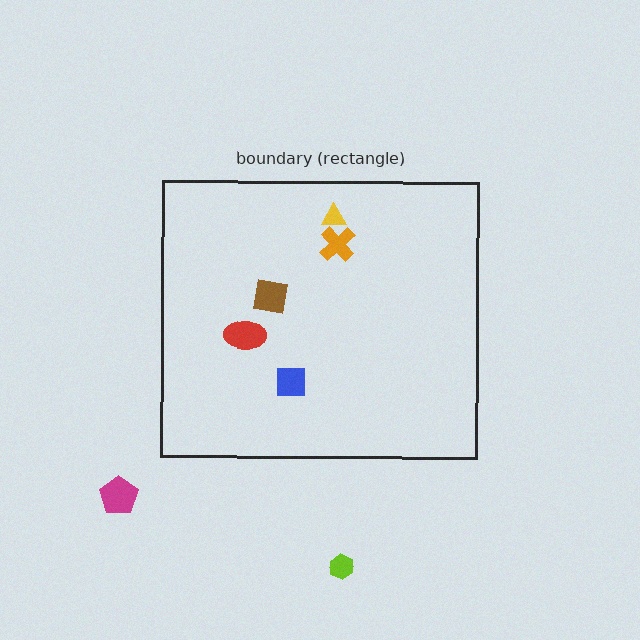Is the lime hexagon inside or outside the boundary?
Outside.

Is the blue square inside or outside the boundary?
Inside.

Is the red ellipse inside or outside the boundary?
Inside.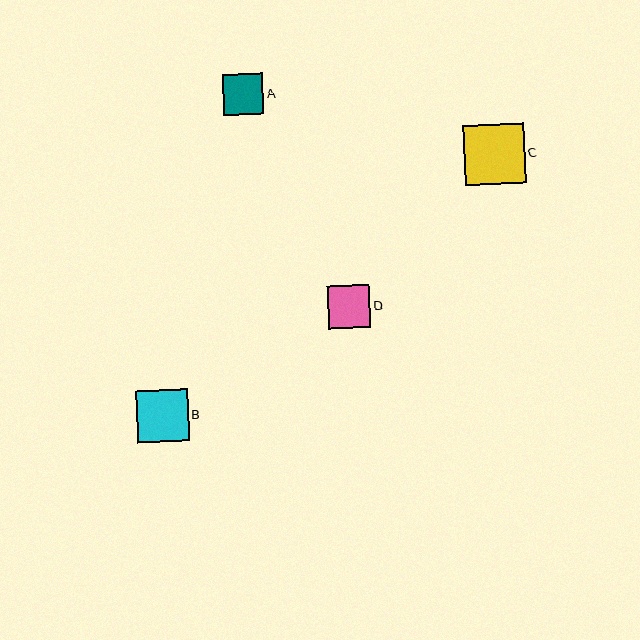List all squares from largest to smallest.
From largest to smallest: C, B, D, A.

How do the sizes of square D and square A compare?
Square D and square A are approximately the same size.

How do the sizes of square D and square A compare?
Square D and square A are approximately the same size.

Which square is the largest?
Square C is the largest with a size of approximately 60 pixels.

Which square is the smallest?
Square A is the smallest with a size of approximately 40 pixels.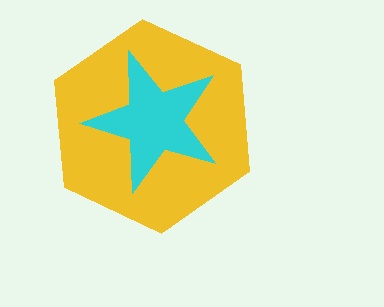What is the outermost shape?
The yellow hexagon.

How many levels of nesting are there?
2.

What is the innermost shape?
The cyan star.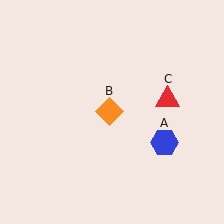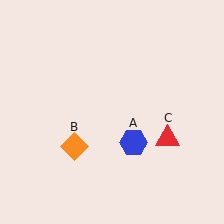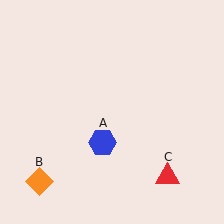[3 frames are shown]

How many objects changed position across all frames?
3 objects changed position: blue hexagon (object A), orange diamond (object B), red triangle (object C).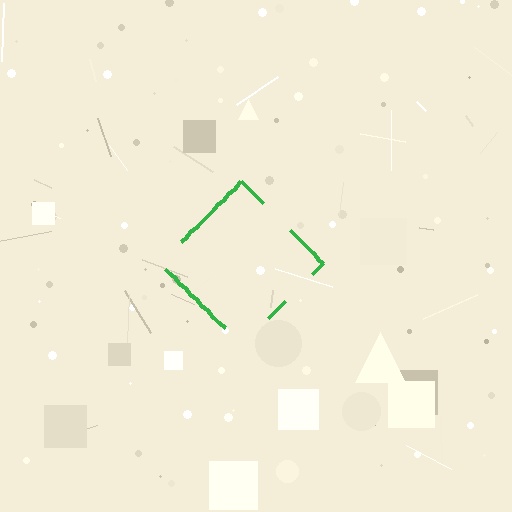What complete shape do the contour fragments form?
The contour fragments form a diamond.